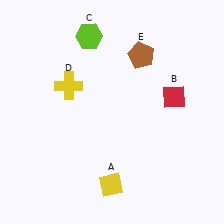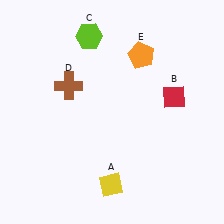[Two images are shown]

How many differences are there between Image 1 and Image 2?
There are 2 differences between the two images.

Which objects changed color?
D changed from yellow to brown. E changed from brown to orange.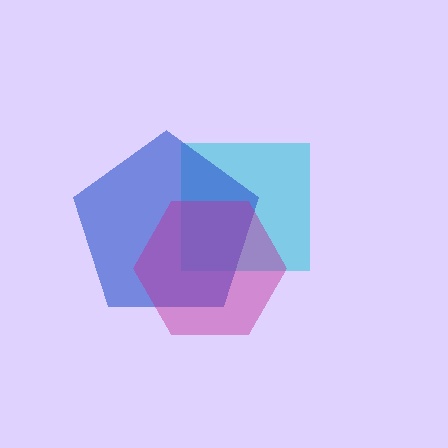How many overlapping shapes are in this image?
There are 3 overlapping shapes in the image.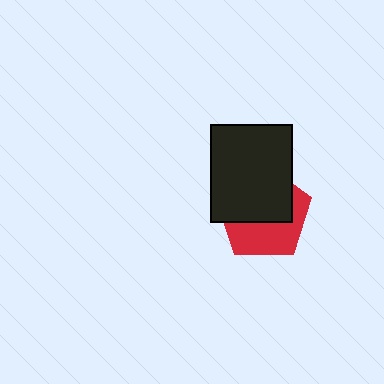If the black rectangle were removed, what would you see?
You would see the complete red pentagon.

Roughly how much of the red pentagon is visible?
A small part of it is visible (roughly 44%).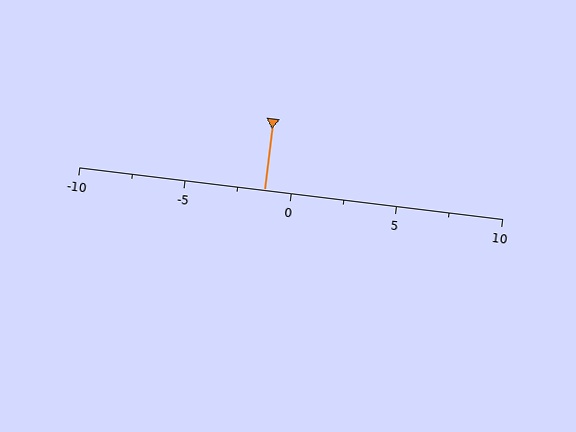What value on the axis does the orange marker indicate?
The marker indicates approximately -1.2.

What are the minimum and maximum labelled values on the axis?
The axis runs from -10 to 10.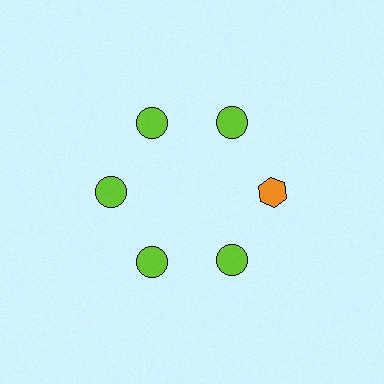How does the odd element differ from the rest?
It differs in both color (orange instead of lime) and shape (hexagon instead of circle).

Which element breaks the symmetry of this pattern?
The orange hexagon at roughly the 3 o'clock position breaks the symmetry. All other shapes are lime circles.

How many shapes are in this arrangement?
There are 6 shapes arranged in a ring pattern.